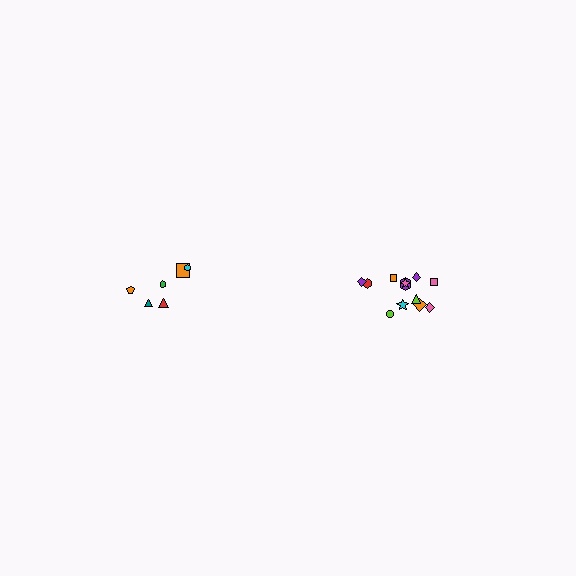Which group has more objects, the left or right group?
The right group.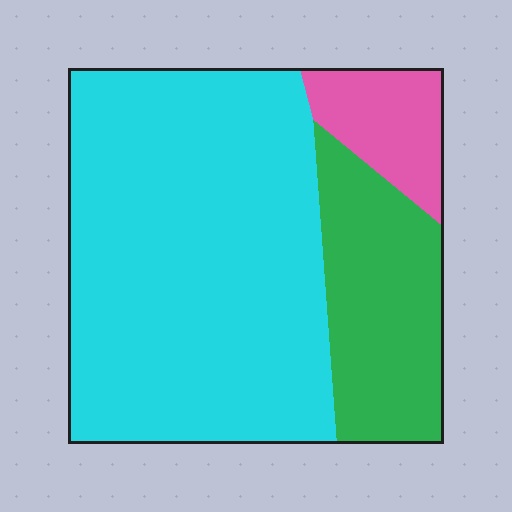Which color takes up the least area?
Pink, at roughly 10%.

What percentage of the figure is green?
Green takes up about one fifth (1/5) of the figure.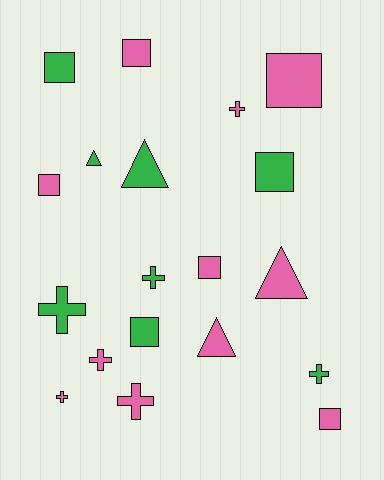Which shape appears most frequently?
Square, with 8 objects.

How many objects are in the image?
There are 19 objects.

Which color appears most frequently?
Pink, with 11 objects.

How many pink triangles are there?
There are 2 pink triangles.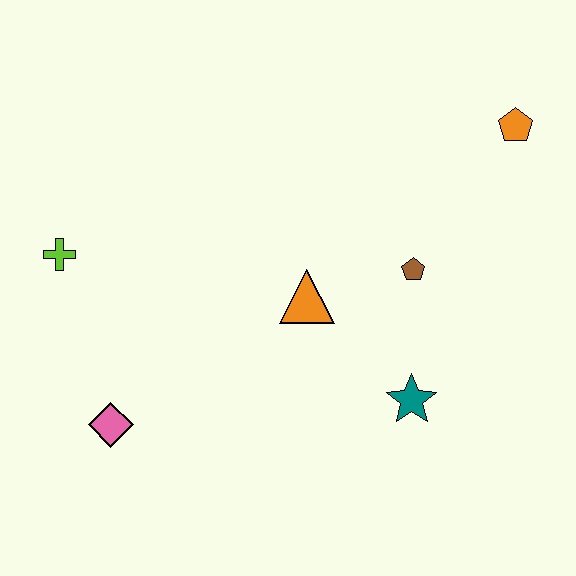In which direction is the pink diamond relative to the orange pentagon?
The pink diamond is to the left of the orange pentagon.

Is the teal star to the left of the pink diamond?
No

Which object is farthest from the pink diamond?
The orange pentagon is farthest from the pink diamond.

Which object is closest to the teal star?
The brown pentagon is closest to the teal star.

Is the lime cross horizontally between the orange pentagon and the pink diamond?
No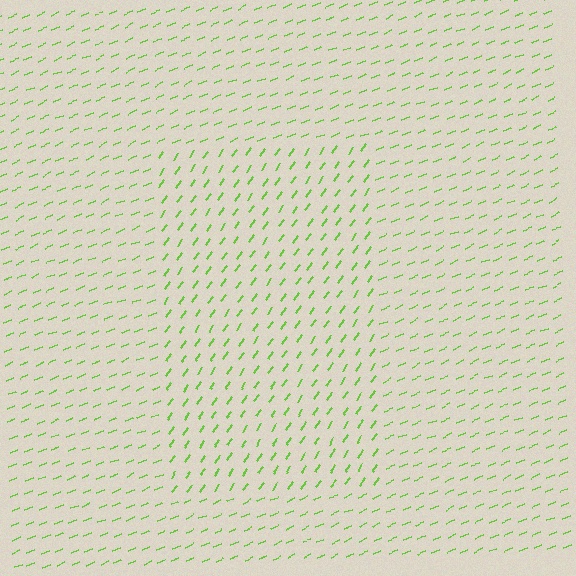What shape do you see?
I see a rectangle.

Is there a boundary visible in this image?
Yes, there is a texture boundary formed by a change in line orientation.